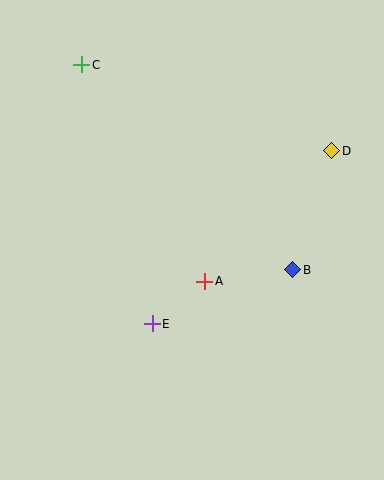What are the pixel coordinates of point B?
Point B is at (293, 270).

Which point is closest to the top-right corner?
Point D is closest to the top-right corner.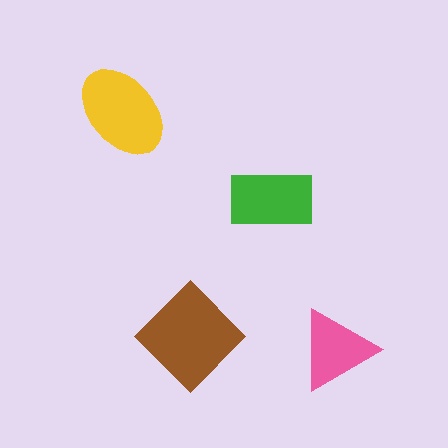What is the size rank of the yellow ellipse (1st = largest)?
2nd.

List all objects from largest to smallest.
The brown diamond, the yellow ellipse, the green rectangle, the pink triangle.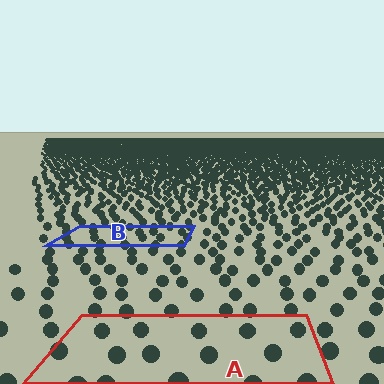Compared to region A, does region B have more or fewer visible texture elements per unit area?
Region B has more texture elements per unit area — they are packed more densely because it is farther away.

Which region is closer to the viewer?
Region A is closer. The texture elements there are larger and more spread out.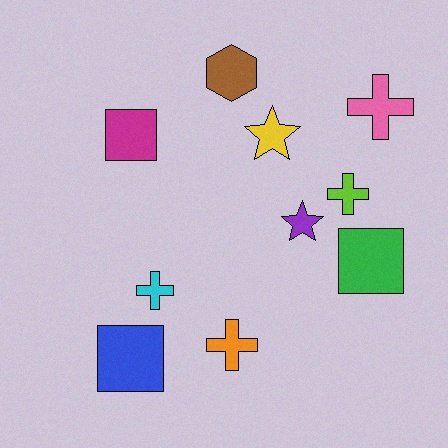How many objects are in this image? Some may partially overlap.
There are 10 objects.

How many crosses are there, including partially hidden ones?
There are 4 crosses.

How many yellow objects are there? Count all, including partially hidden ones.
There is 1 yellow object.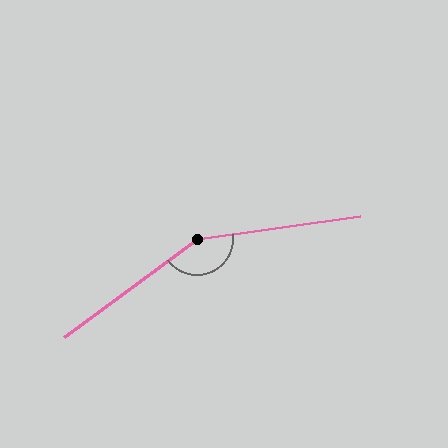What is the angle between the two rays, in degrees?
Approximately 151 degrees.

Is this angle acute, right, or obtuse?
It is obtuse.